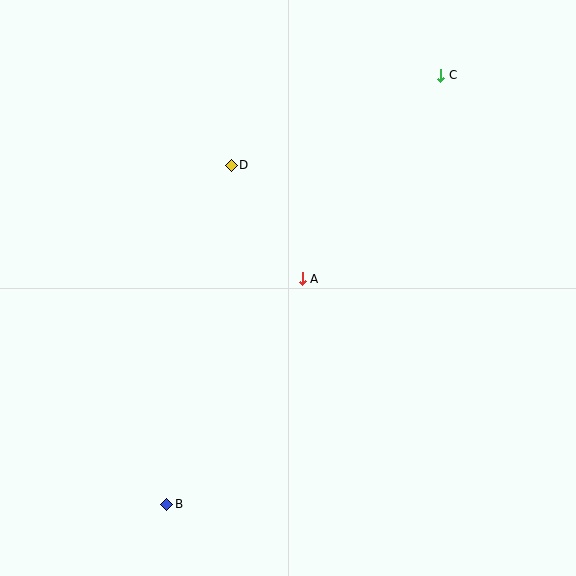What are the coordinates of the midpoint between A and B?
The midpoint between A and B is at (235, 391).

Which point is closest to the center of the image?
Point A at (302, 279) is closest to the center.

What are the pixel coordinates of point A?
Point A is at (302, 279).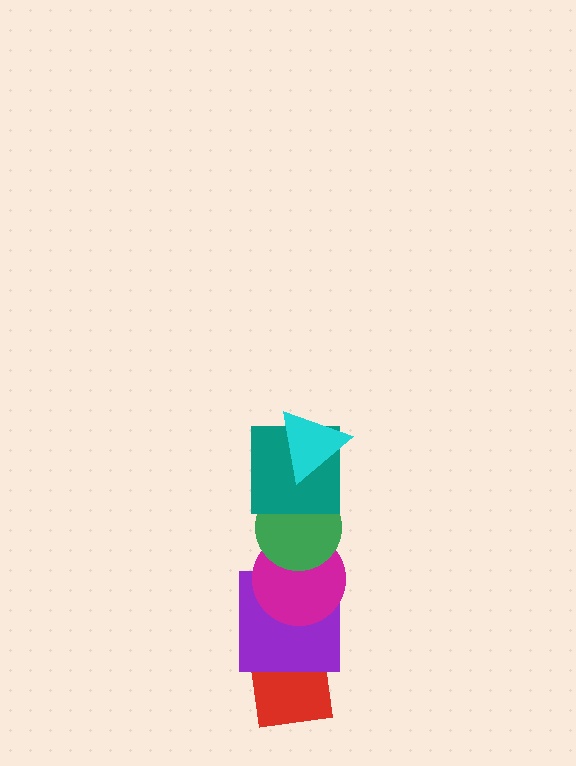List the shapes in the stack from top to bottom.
From top to bottom: the cyan triangle, the teal square, the green circle, the magenta circle, the purple square, the red square.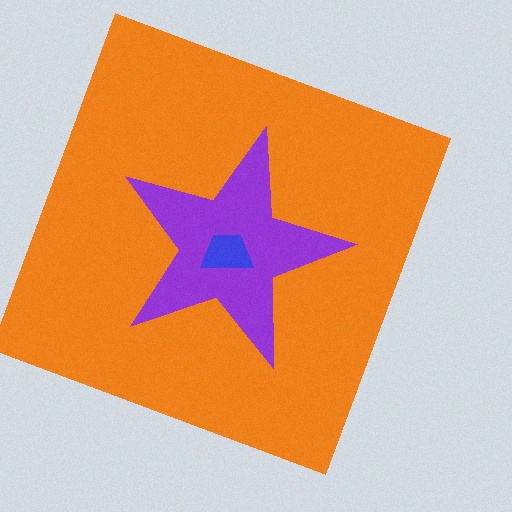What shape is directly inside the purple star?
The blue trapezoid.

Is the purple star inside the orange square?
Yes.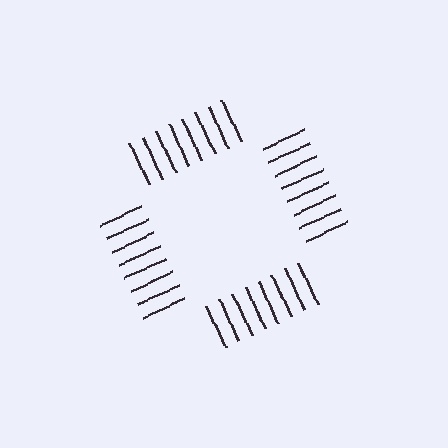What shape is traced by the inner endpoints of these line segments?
An illusory square — the line segments terminate on its edges but no continuous stroke is drawn.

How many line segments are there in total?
32 — 8 along each of the 4 edges.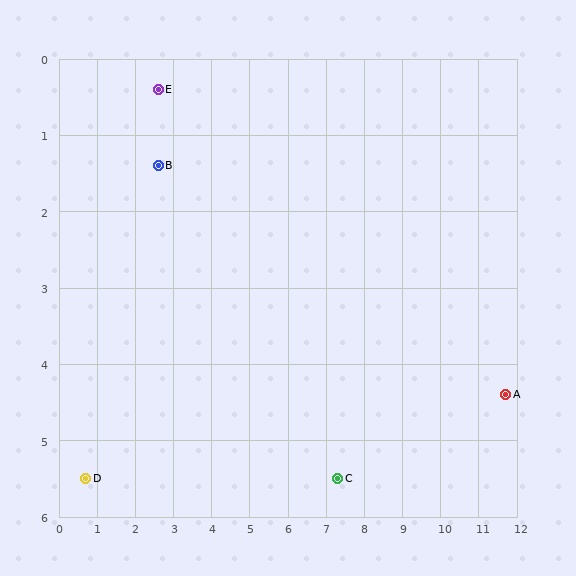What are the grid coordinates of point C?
Point C is at approximately (7.3, 5.5).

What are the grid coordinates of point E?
Point E is at approximately (2.6, 0.4).